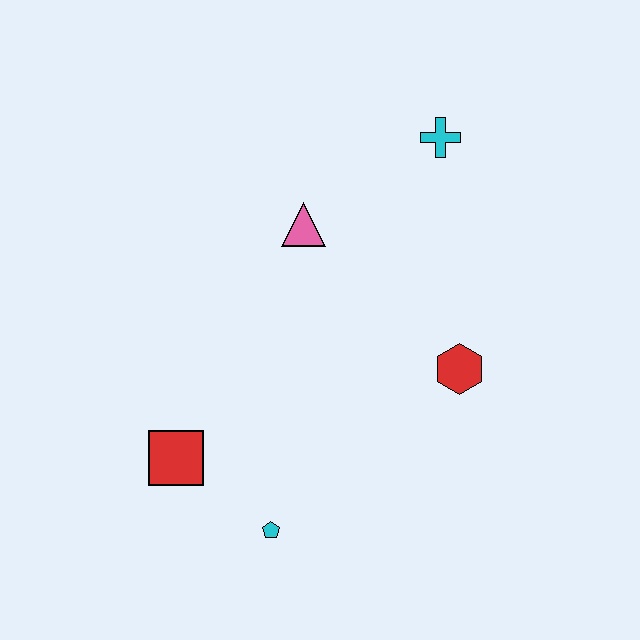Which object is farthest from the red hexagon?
The red square is farthest from the red hexagon.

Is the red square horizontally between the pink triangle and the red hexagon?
No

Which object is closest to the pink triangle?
The cyan cross is closest to the pink triangle.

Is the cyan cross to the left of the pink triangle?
No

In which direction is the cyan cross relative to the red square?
The cyan cross is above the red square.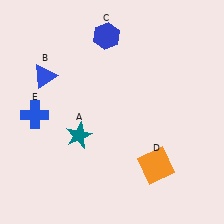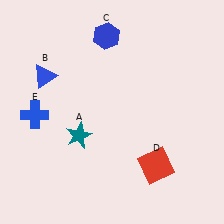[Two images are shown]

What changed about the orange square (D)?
In Image 1, D is orange. In Image 2, it changed to red.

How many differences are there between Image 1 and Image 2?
There is 1 difference between the two images.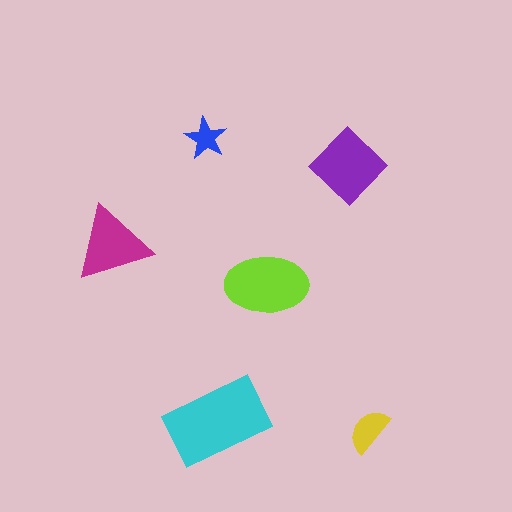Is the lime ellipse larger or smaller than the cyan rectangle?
Smaller.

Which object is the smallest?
The blue star.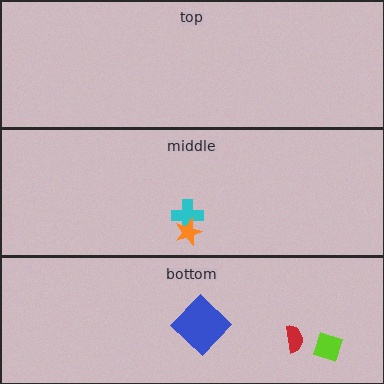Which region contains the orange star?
The middle region.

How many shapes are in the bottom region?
3.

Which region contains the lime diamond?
The bottom region.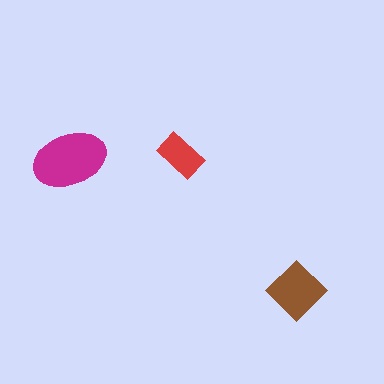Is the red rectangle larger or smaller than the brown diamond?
Smaller.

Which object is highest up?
The red rectangle is topmost.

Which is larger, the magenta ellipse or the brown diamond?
The magenta ellipse.